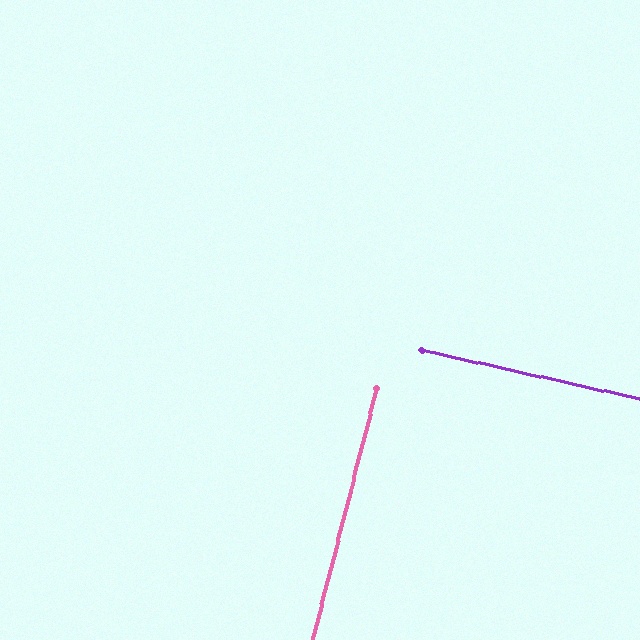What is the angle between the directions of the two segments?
Approximately 88 degrees.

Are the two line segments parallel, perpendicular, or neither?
Perpendicular — they meet at approximately 88°.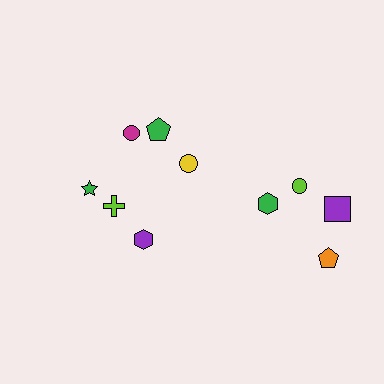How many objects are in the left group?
There are 6 objects.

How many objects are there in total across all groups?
There are 10 objects.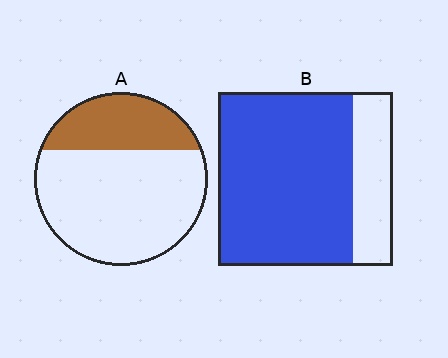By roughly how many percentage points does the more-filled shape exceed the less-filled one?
By roughly 50 percentage points (B over A).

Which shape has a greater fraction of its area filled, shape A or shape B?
Shape B.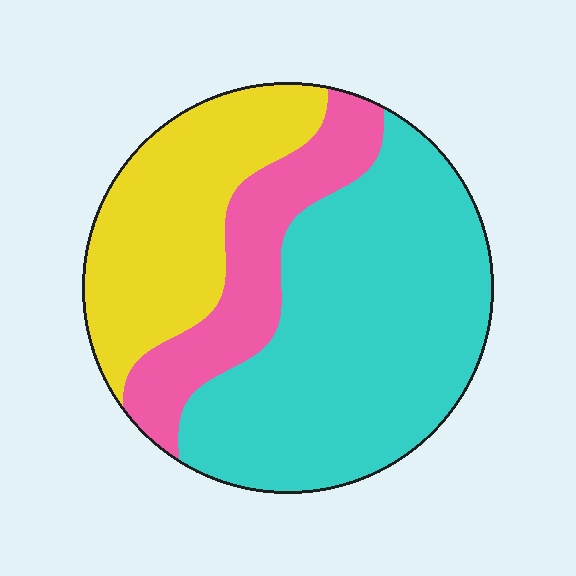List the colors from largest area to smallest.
From largest to smallest: cyan, yellow, pink.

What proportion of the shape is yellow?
Yellow takes up between a sixth and a third of the shape.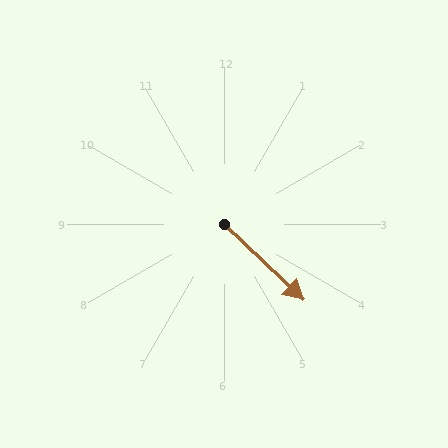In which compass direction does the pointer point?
Southeast.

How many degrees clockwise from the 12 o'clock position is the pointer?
Approximately 134 degrees.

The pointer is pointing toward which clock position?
Roughly 4 o'clock.